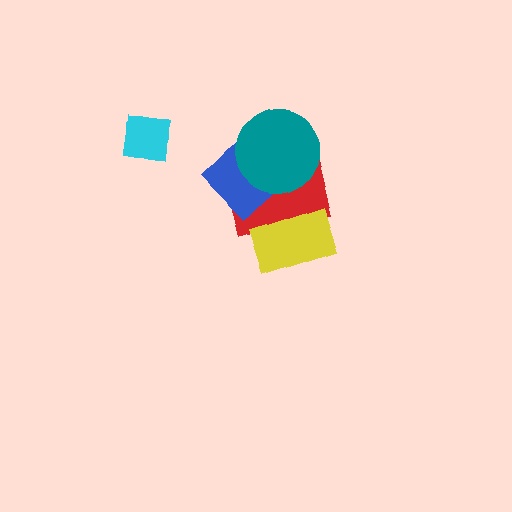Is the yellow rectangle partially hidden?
No, no other shape covers it.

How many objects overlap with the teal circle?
2 objects overlap with the teal circle.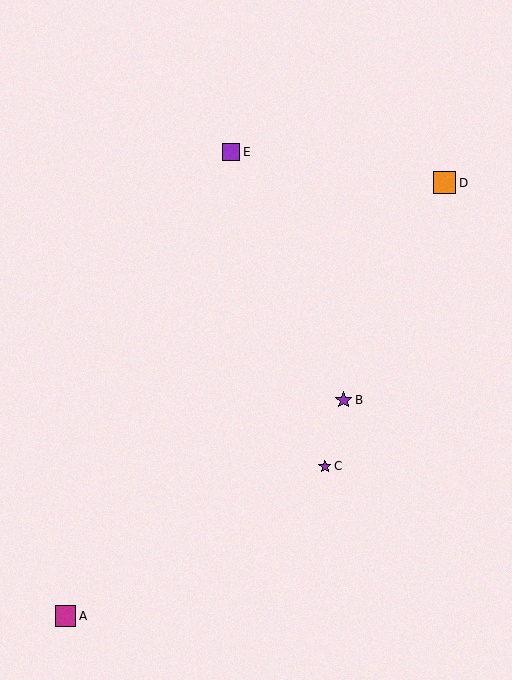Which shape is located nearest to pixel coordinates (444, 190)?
The orange square (labeled D) at (445, 183) is nearest to that location.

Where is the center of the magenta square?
The center of the magenta square is at (65, 616).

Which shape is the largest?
The orange square (labeled D) is the largest.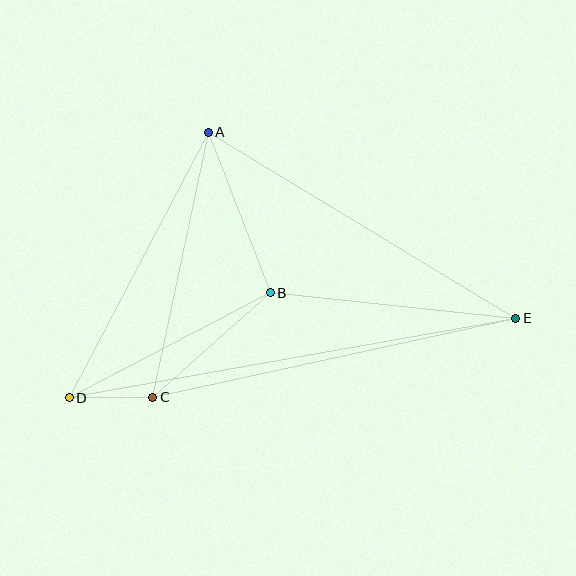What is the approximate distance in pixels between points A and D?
The distance between A and D is approximately 300 pixels.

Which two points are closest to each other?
Points C and D are closest to each other.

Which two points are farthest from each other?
Points D and E are farthest from each other.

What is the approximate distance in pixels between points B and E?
The distance between B and E is approximately 247 pixels.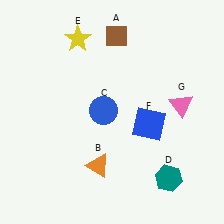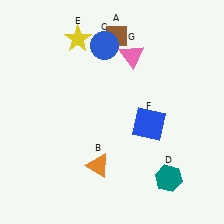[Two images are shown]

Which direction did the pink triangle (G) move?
The pink triangle (G) moved left.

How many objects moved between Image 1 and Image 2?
2 objects moved between the two images.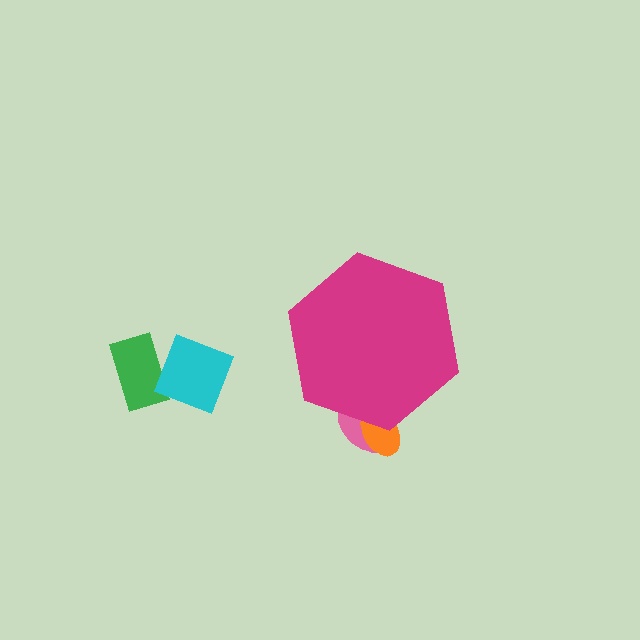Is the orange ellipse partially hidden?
Yes, the orange ellipse is partially hidden behind the magenta hexagon.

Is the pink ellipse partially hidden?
Yes, the pink ellipse is partially hidden behind the magenta hexagon.